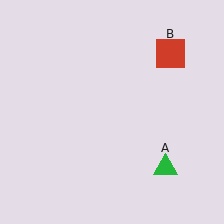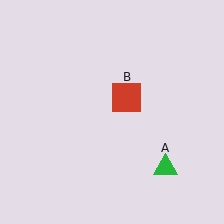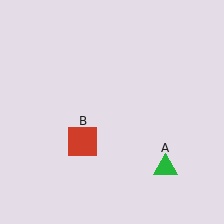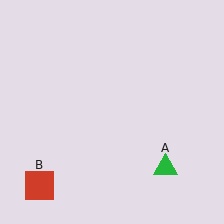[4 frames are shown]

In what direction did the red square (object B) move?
The red square (object B) moved down and to the left.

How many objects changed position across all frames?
1 object changed position: red square (object B).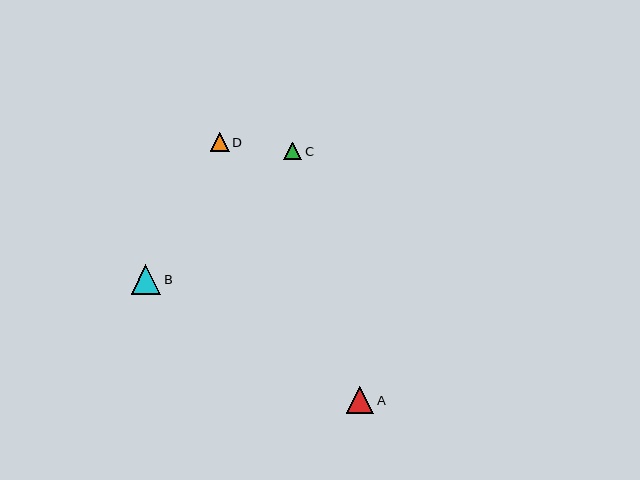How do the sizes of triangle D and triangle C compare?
Triangle D and triangle C are approximately the same size.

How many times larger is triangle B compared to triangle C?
Triangle B is approximately 1.6 times the size of triangle C.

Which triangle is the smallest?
Triangle C is the smallest with a size of approximately 18 pixels.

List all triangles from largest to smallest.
From largest to smallest: B, A, D, C.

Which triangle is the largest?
Triangle B is the largest with a size of approximately 29 pixels.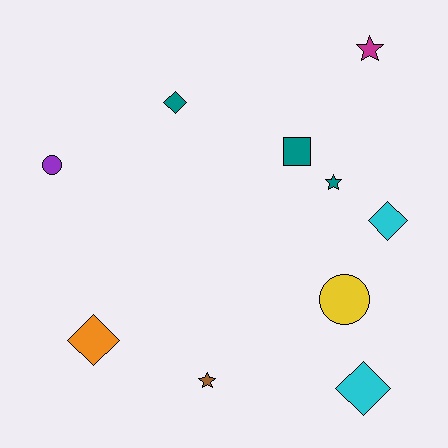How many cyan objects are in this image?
There are 2 cyan objects.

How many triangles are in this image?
There are no triangles.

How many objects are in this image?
There are 10 objects.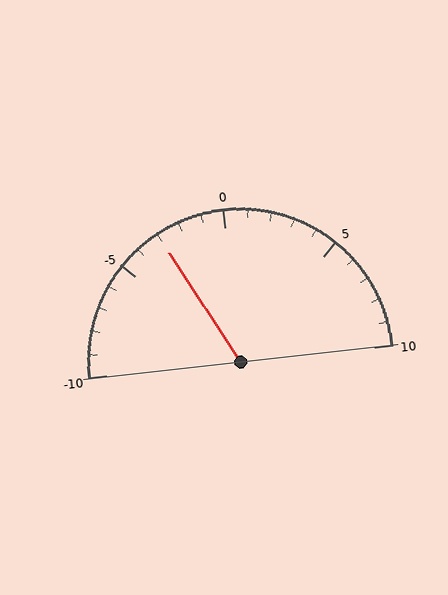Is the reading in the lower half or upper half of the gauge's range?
The reading is in the lower half of the range (-10 to 10).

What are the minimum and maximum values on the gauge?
The gauge ranges from -10 to 10.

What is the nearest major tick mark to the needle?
The nearest major tick mark is -5.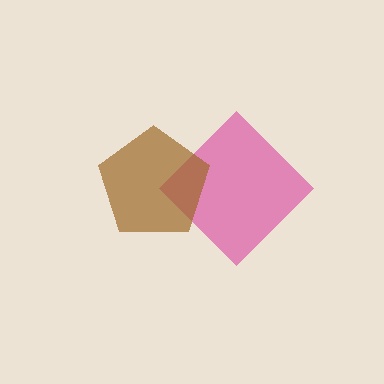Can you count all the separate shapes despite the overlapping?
Yes, there are 2 separate shapes.